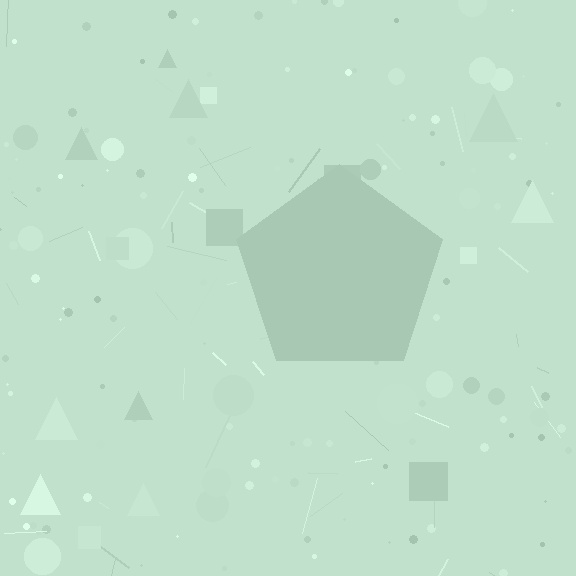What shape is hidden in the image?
A pentagon is hidden in the image.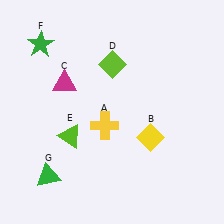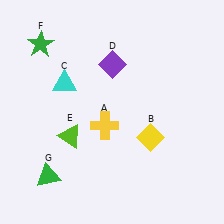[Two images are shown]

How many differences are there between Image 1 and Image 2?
There are 2 differences between the two images.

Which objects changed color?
C changed from magenta to cyan. D changed from lime to purple.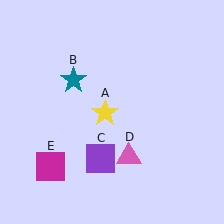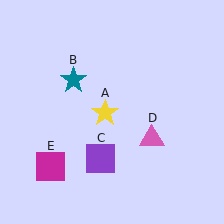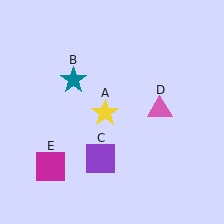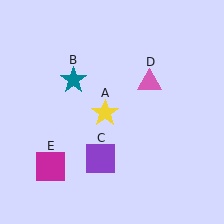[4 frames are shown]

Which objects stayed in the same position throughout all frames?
Yellow star (object A) and teal star (object B) and purple square (object C) and magenta square (object E) remained stationary.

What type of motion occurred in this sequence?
The pink triangle (object D) rotated counterclockwise around the center of the scene.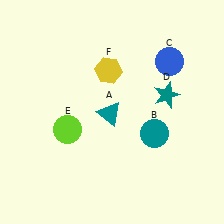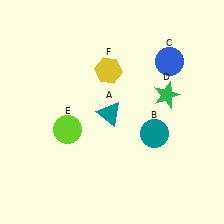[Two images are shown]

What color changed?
The star (D) changed from teal in Image 1 to green in Image 2.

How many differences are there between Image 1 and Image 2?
There is 1 difference between the two images.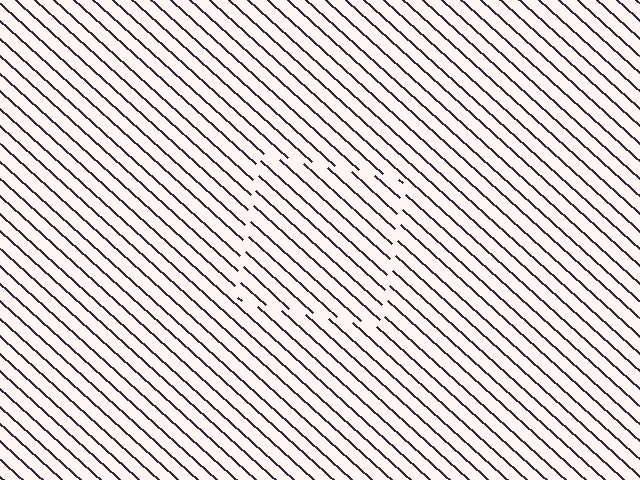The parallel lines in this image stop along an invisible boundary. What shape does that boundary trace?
An illusory square. The interior of the shape contains the same grating, shifted by half a period — the contour is defined by the phase discontinuity where line-ends from the inner and outer gratings abut.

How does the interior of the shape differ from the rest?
The interior of the shape contains the same grating, shifted by half a period — the contour is defined by the phase discontinuity where line-ends from the inner and outer gratings abut.